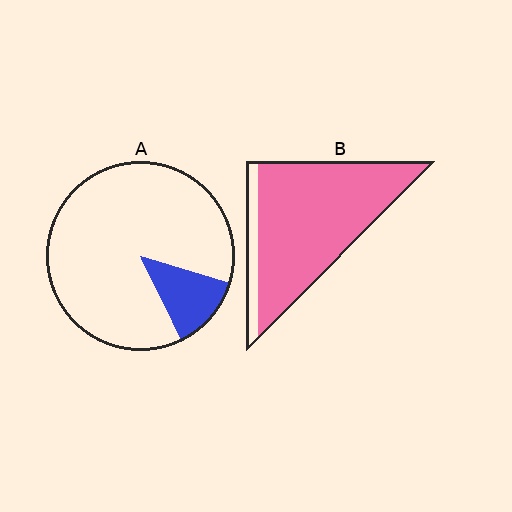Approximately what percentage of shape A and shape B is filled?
A is approximately 15% and B is approximately 90%.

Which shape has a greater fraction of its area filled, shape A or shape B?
Shape B.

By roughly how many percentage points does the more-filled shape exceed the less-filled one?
By roughly 75 percentage points (B over A).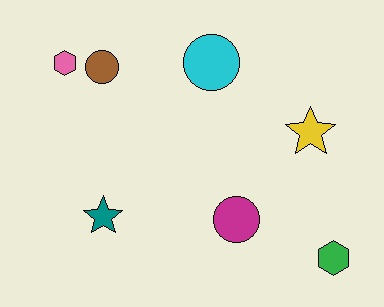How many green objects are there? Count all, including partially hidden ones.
There is 1 green object.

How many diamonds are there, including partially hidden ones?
There are no diamonds.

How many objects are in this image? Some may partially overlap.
There are 7 objects.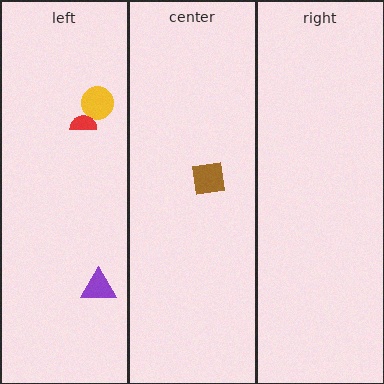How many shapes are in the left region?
3.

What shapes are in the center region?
The brown square.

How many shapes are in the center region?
1.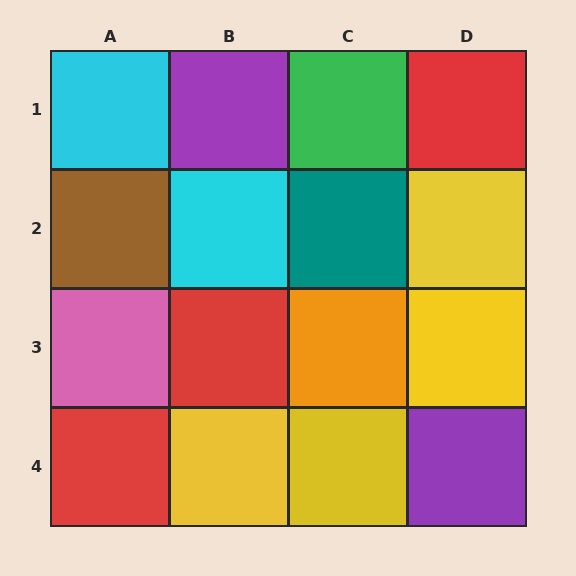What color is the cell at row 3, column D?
Yellow.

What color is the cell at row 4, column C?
Yellow.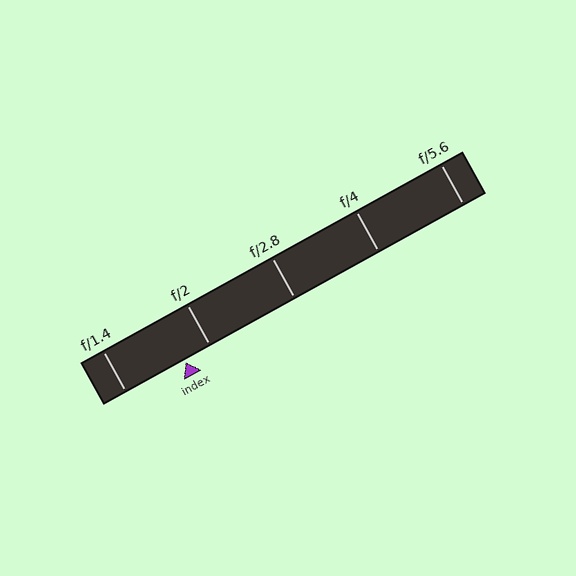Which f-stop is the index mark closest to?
The index mark is closest to f/2.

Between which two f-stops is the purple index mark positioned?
The index mark is between f/1.4 and f/2.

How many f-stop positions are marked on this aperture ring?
There are 5 f-stop positions marked.